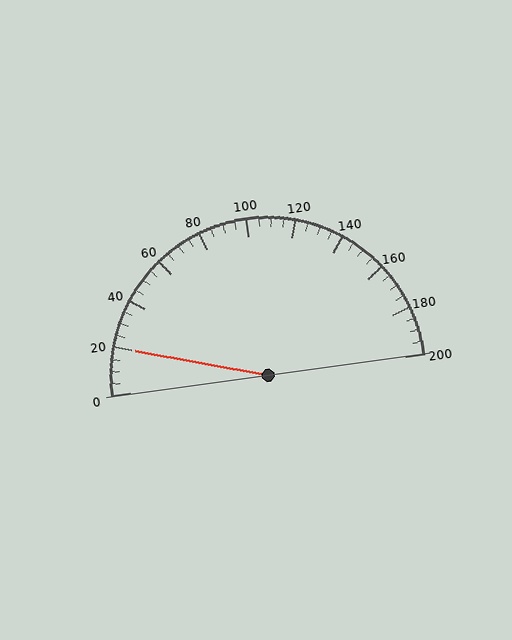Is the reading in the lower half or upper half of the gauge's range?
The reading is in the lower half of the range (0 to 200).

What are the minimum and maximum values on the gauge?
The gauge ranges from 0 to 200.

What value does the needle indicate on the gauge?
The needle indicates approximately 20.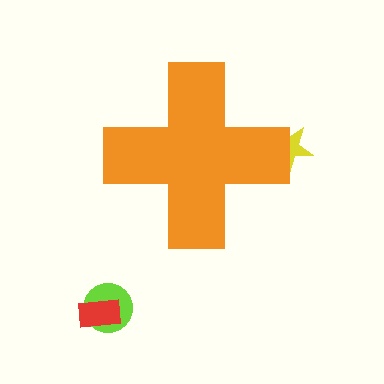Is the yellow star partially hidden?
Yes, the yellow star is partially hidden behind the orange cross.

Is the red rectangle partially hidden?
No, the red rectangle is fully visible.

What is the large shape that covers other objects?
An orange cross.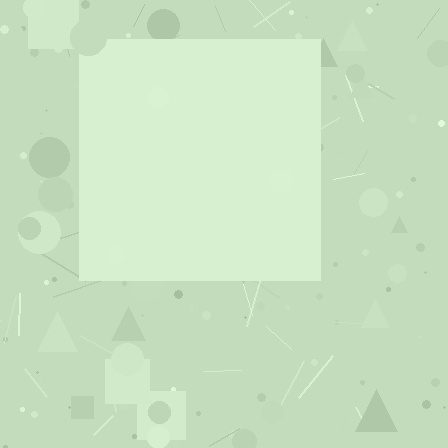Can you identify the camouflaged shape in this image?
The camouflaged shape is a square.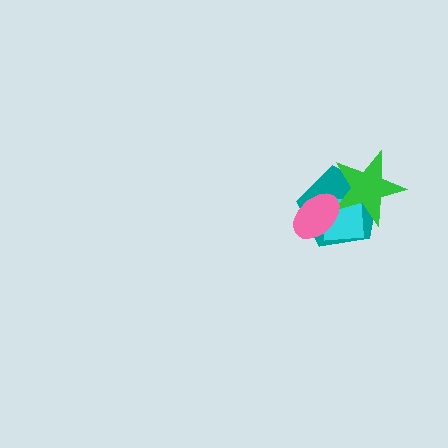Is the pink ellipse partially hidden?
No, no other shape covers it.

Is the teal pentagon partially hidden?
Yes, it is partially covered by another shape.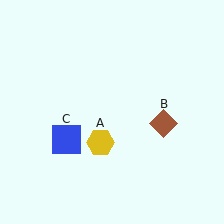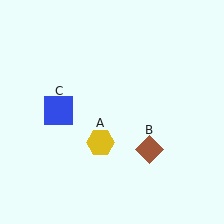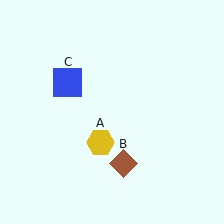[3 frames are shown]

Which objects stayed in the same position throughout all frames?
Yellow hexagon (object A) remained stationary.